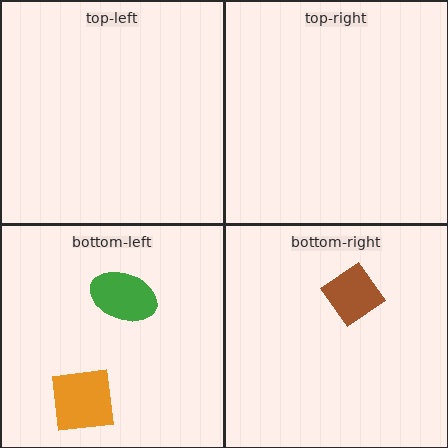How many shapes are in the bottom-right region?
1.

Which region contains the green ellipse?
The bottom-left region.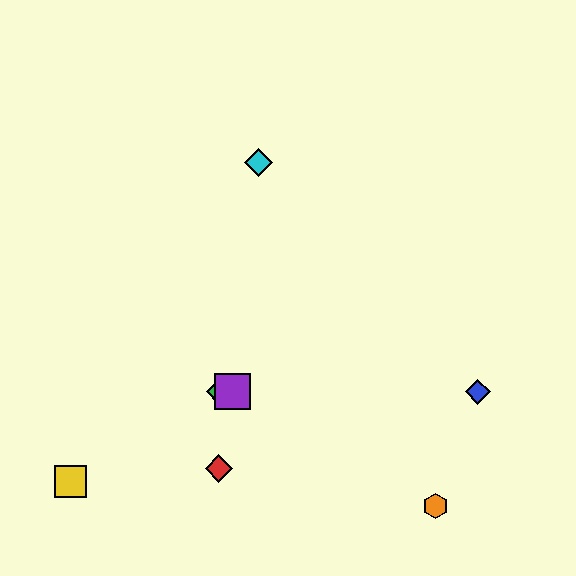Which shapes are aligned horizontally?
The blue diamond, the green diamond, the purple square are aligned horizontally.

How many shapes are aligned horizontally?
3 shapes (the blue diamond, the green diamond, the purple square) are aligned horizontally.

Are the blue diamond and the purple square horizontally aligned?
Yes, both are at y≈392.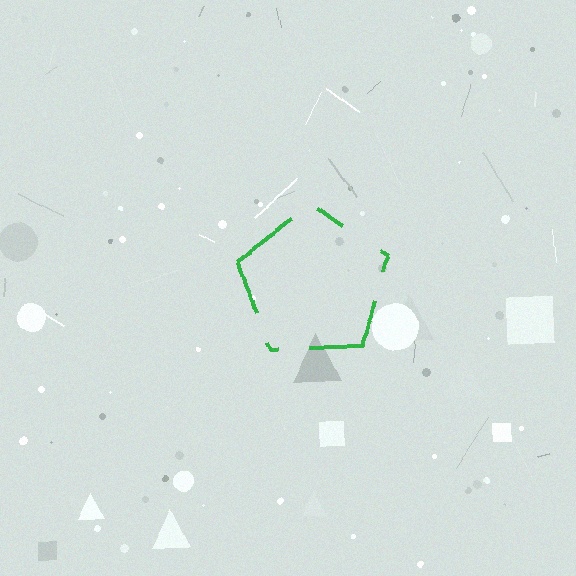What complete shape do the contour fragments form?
The contour fragments form a pentagon.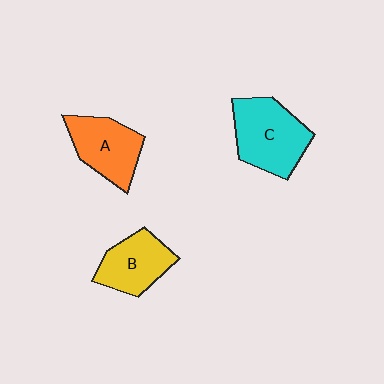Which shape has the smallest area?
Shape B (yellow).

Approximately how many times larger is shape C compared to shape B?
Approximately 1.4 times.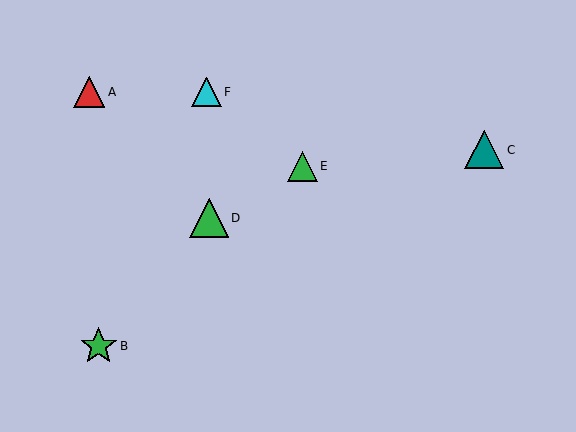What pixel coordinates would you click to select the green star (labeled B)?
Click at (99, 346) to select the green star B.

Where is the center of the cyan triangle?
The center of the cyan triangle is at (207, 92).